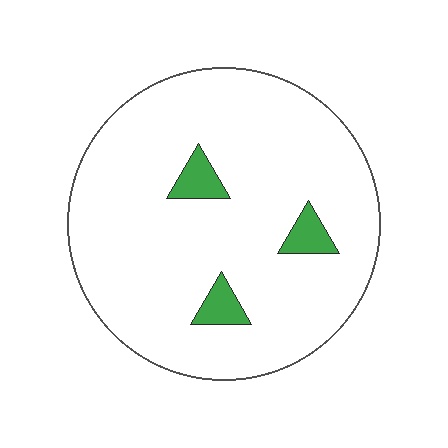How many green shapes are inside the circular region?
3.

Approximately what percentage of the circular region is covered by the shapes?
Approximately 5%.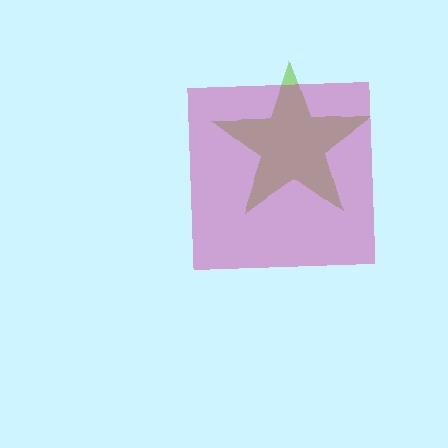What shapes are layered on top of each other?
The layered shapes are: a lime star, a magenta square.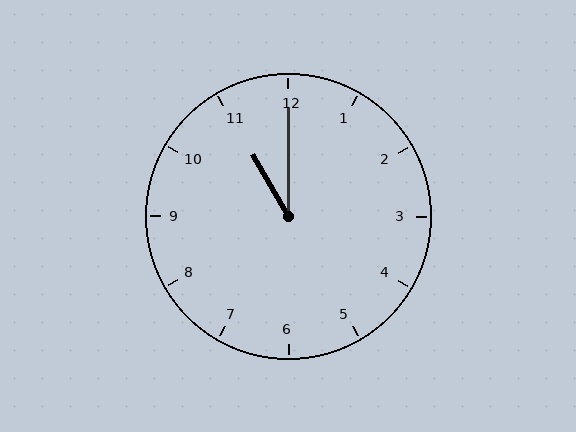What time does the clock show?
11:00.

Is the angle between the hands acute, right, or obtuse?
It is acute.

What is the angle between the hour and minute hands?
Approximately 30 degrees.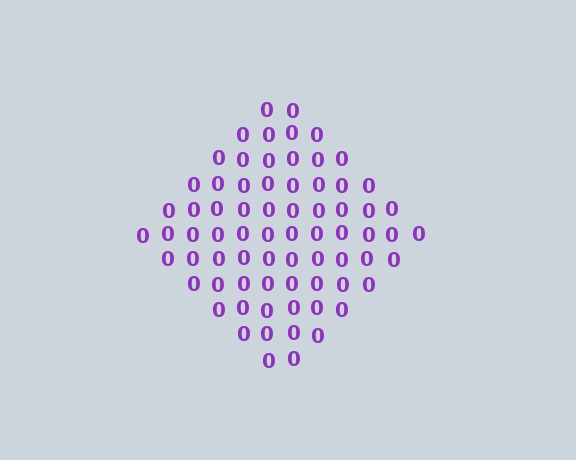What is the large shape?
The large shape is a diamond.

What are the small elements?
The small elements are digit 0's.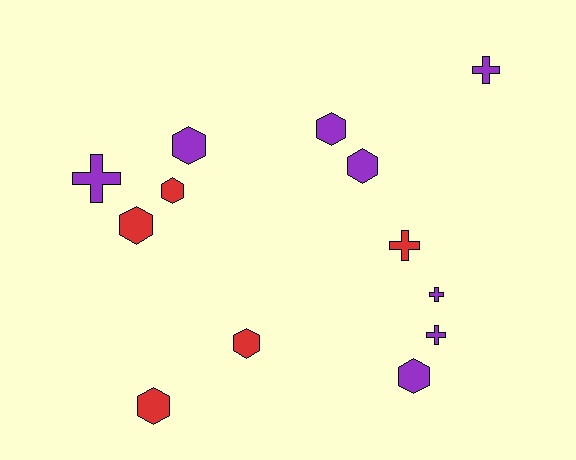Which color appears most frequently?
Purple, with 8 objects.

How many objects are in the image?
There are 13 objects.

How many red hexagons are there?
There are 4 red hexagons.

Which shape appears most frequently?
Hexagon, with 8 objects.